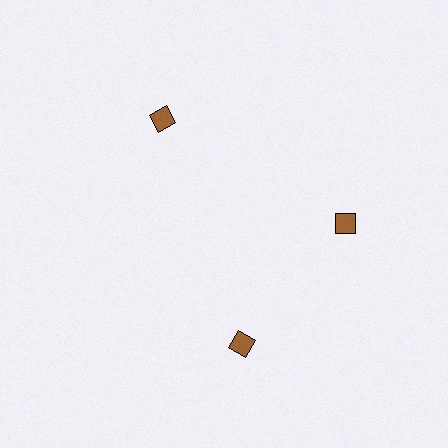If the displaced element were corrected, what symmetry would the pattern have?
It would have 3-fold rotational symmetry — the pattern would map onto itself every 120 degrees.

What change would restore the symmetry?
The symmetry would be restored by rotating it back into even spacing with its neighbors so that all 3 diamonds sit at equal angles and equal distance from the center.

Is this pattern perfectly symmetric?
No. The 3 brown diamonds are arranged in a ring, but one element near the 7 o'clock position is rotated out of alignment along the ring, breaking the 3-fold rotational symmetry.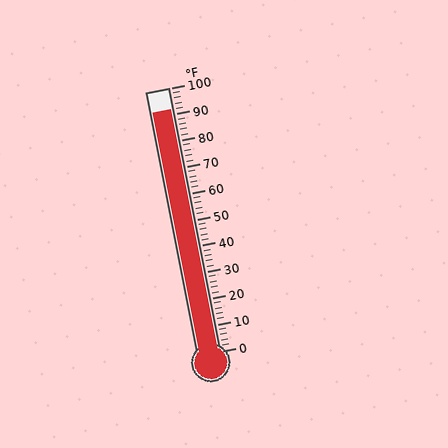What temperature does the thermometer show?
The thermometer shows approximately 92°F.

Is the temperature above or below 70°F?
The temperature is above 70°F.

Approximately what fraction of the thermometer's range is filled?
The thermometer is filled to approximately 90% of its range.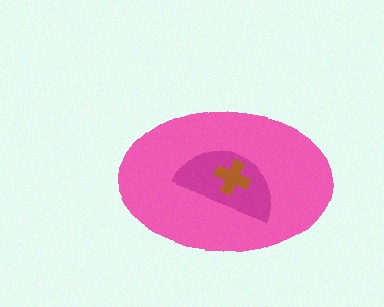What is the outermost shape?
The pink ellipse.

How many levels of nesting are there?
3.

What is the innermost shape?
The brown cross.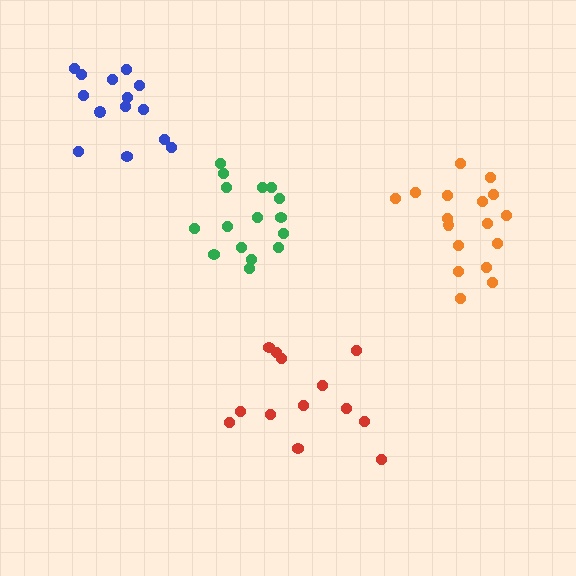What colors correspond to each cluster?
The clusters are colored: green, blue, orange, red.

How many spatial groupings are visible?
There are 4 spatial groupings.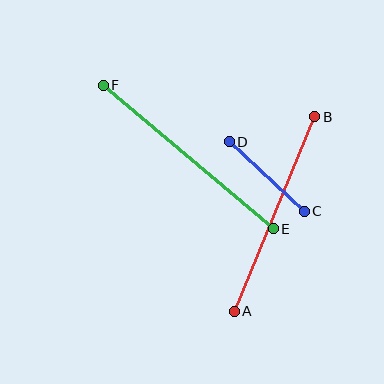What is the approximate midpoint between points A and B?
The midpoint is at approximately (274, 214) pixels.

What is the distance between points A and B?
The distance is approximately 211 pixels.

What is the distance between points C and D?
The distance is approximately 102 pixels.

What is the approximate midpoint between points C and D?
The midpoint is at approximately (267, 176) pixels.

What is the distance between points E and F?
The distance is approximately 222 pixels.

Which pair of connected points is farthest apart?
Points E and F are farthest apart.